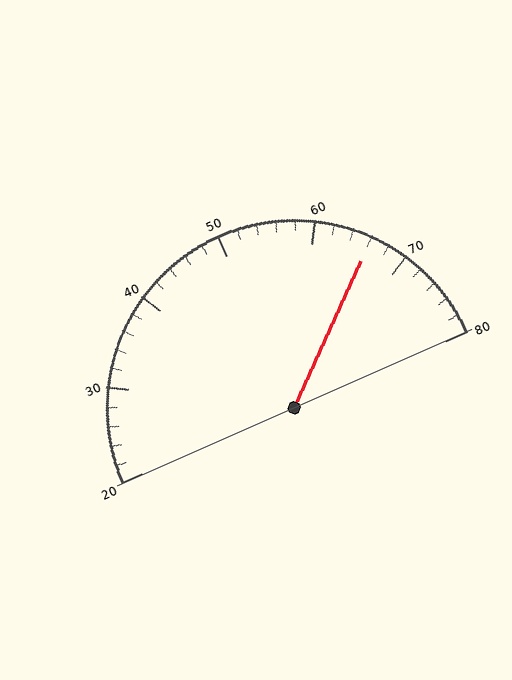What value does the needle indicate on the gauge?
The needle indicates approximately 66.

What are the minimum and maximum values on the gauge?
The gauge ranges from 20 to 80.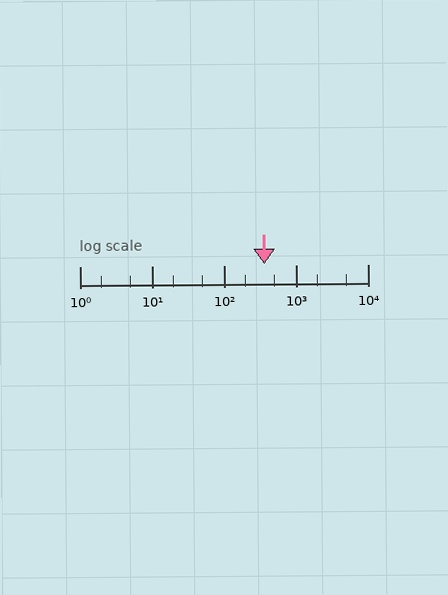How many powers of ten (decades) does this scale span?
The scale spans 4 decades, from 1 to 10000.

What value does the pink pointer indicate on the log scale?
The pointer indicates approximately 370.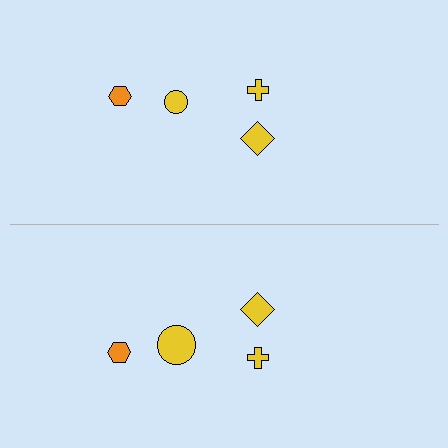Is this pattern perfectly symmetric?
No, the pattern is not perfectly symmetric. The yellow circle on the bottom side has a different size than its mirror counterpart.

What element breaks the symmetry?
The yellow circle on the bottom side has a different size than its mirror counterpart.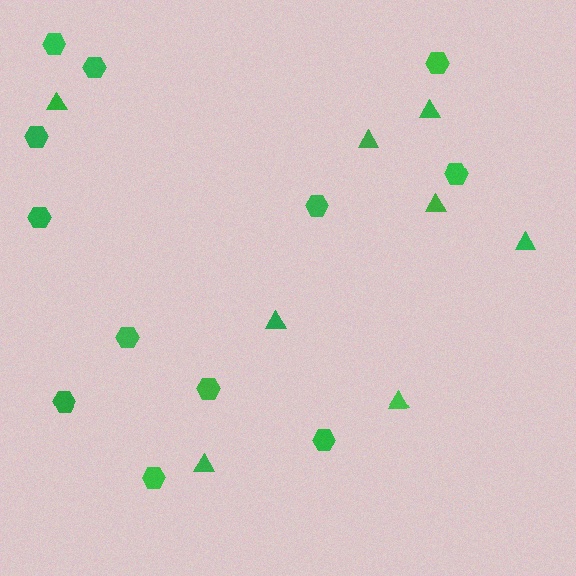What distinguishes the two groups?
There are 2 groups: one group of triangles (8) and one group of hexagons (12).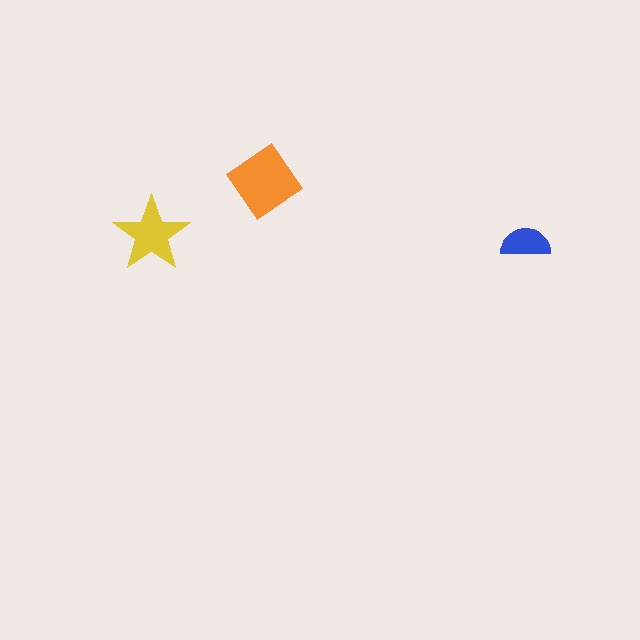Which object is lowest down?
The blue semicircle is bottommost.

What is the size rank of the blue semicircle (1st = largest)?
3rd.